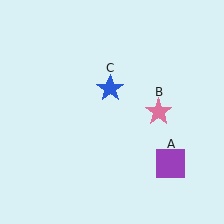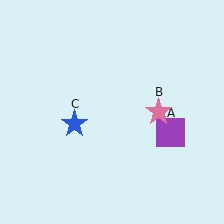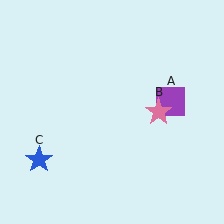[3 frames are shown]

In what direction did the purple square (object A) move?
The purple square (object A) moved up.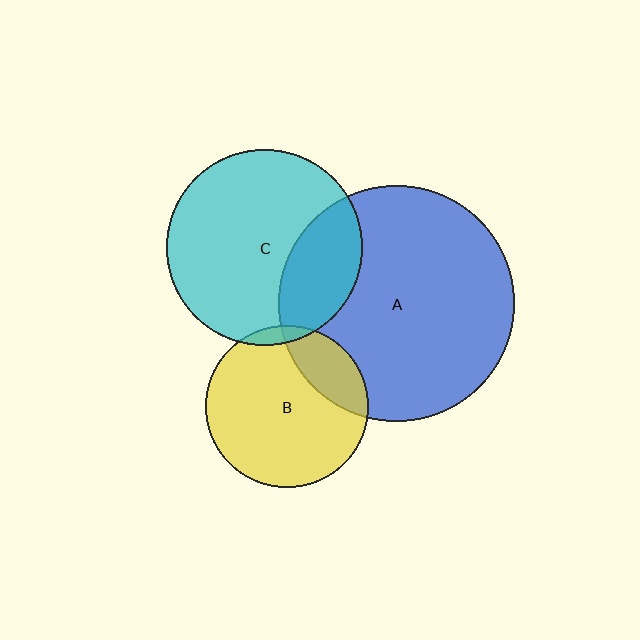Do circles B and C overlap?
Yes.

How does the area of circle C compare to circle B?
Approximately 1.4 times.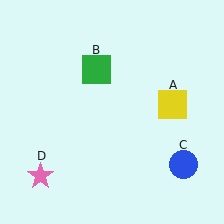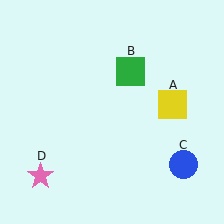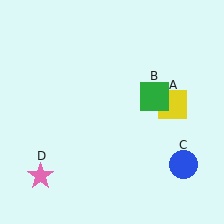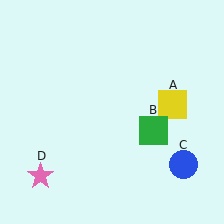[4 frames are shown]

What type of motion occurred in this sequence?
The green square (object B) rotated clockwise around the center of the scene.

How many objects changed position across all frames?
1 object changed position: green square (object B).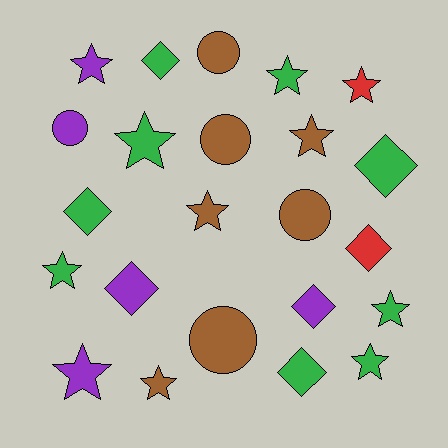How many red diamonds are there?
There is 1 red diamond.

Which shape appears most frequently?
Star, with 11 objects.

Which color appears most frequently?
Green, with 9 objects.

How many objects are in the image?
There are 23 objects.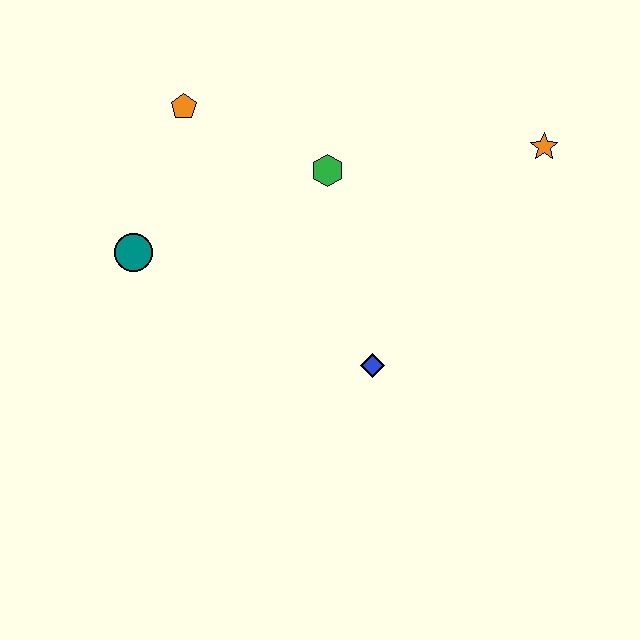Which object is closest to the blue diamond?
The green hexagon is closest to the blue diamond.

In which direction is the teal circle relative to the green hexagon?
The teal circle is to the left of the green hexagon.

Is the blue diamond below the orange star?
Yes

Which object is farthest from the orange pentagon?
The orange star is farthest from the orange pentagon.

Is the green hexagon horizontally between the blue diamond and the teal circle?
Yes